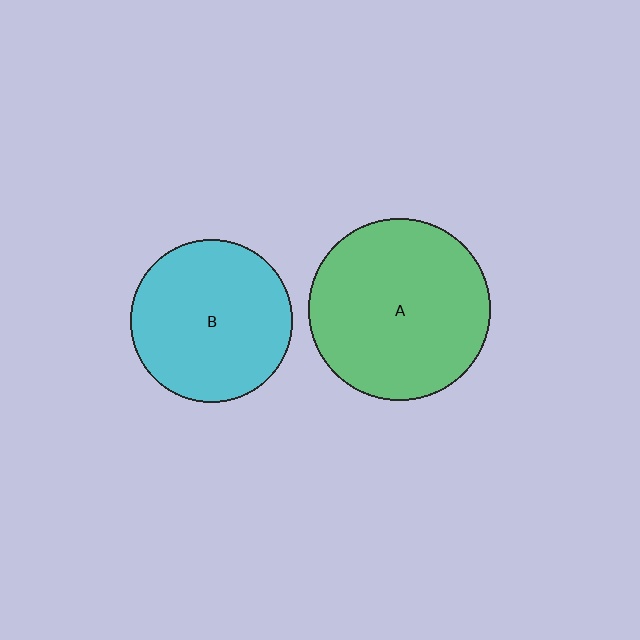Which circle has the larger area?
Circle A (green).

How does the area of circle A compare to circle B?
Approximately 1.3 times.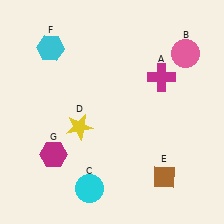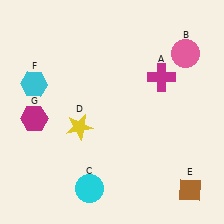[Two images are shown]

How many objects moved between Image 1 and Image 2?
3 objects moved between the two images.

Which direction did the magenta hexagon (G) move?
The magenta hexagon (G) moved up.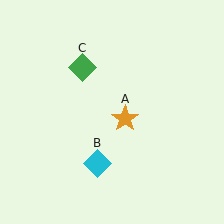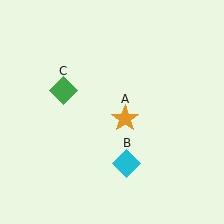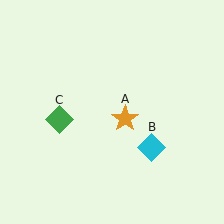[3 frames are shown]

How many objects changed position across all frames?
2 objects changed position: cyan diamond (object B), green diamond (object C).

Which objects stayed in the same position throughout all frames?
Orange star (object A) remained stationary.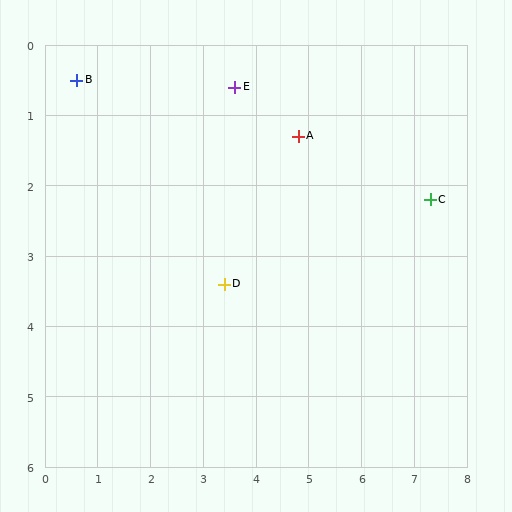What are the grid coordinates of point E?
Point E is at approximately (3.6, 0.6).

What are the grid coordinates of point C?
Point C is at approximately (7.3, 2.2).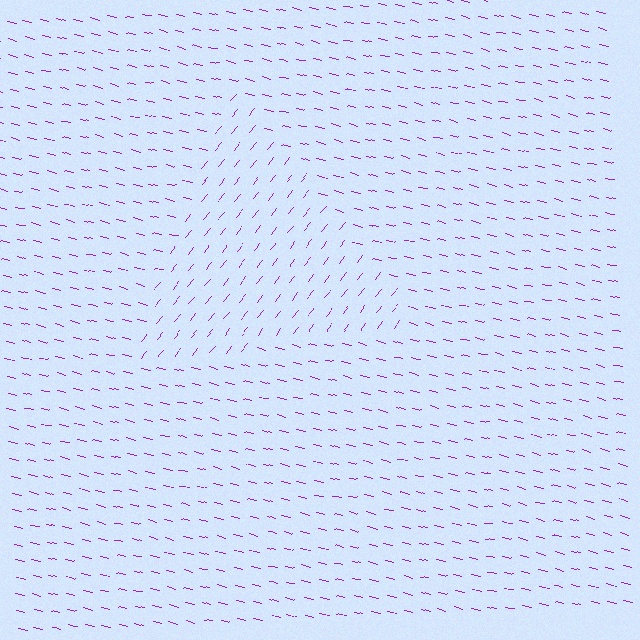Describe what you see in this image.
The image is filled with small purple line segments. A triangle region in the image has lines oriented differently from the surrounding lines, creating a visible texture boundary.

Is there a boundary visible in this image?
Yes, there is a texture boundary formed by a change in line orientation.